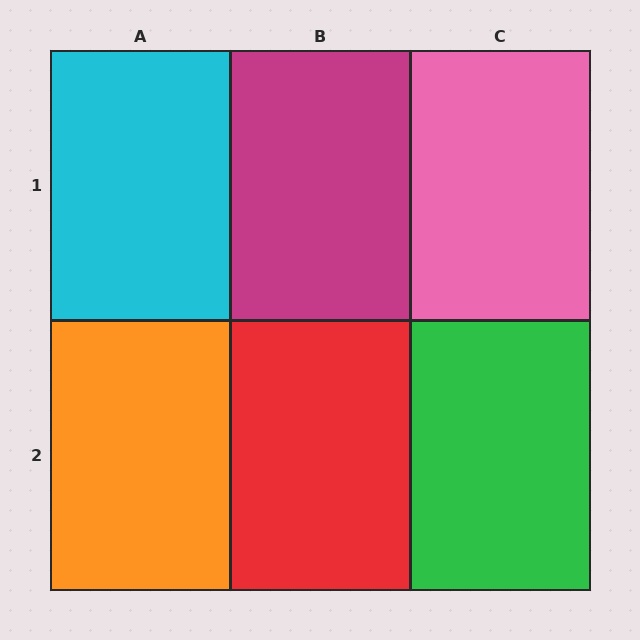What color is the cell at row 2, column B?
Red.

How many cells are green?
1 cell is green.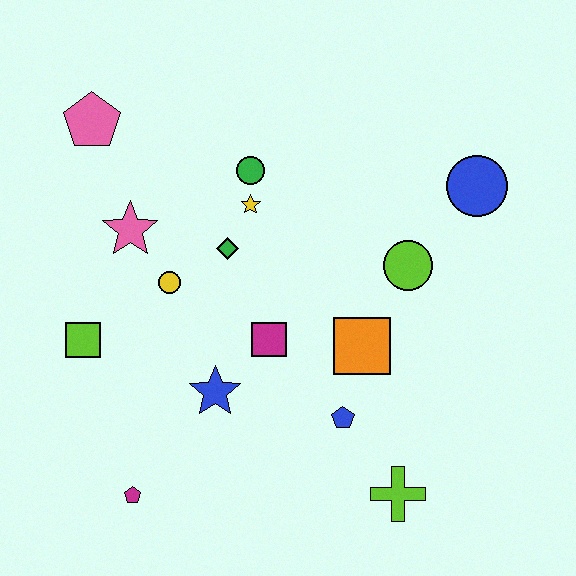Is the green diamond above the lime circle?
Yes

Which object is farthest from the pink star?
The lime cross is farthest from the pink star.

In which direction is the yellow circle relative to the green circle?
The yellow circle is below the green circle.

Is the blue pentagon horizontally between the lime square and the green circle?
No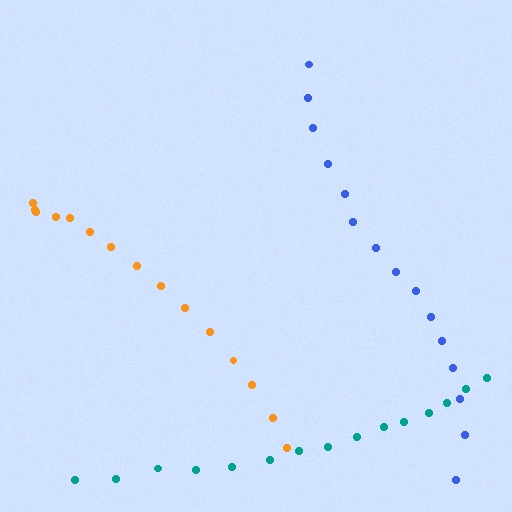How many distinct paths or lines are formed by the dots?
There are 3 distinct paths.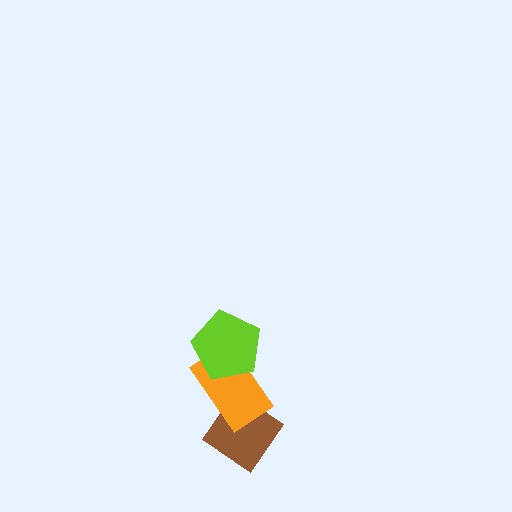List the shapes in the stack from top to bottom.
From top to bottom: the lime pentagon, the orange rectangle, the brown diamond.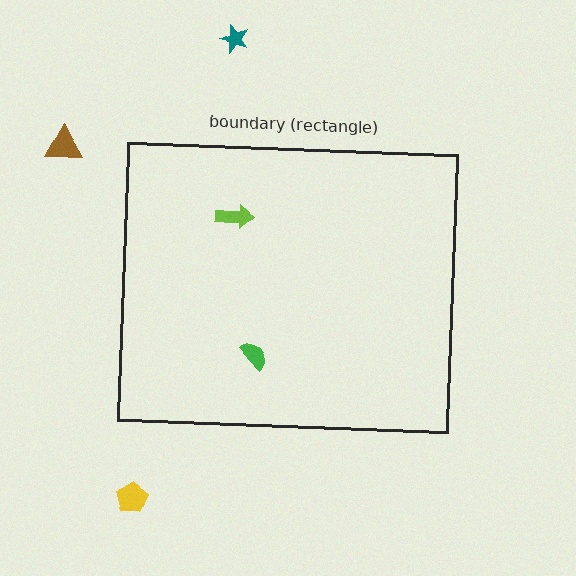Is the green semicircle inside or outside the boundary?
Inside.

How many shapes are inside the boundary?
2 inside, 3 outside.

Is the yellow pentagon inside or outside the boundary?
Outside.